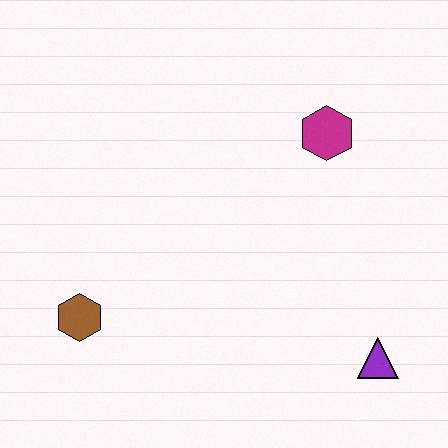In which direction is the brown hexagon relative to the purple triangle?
The brown hexagon is to the left of the purple triangle.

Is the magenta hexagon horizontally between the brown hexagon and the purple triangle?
Yes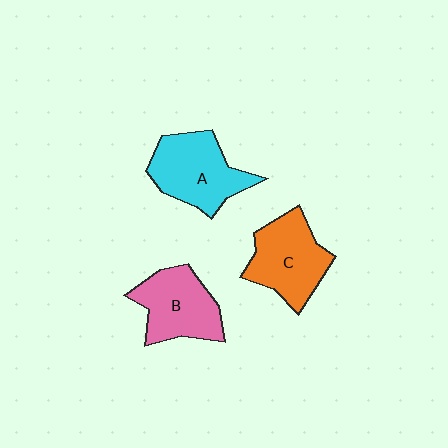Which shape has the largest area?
Shape A (cyan).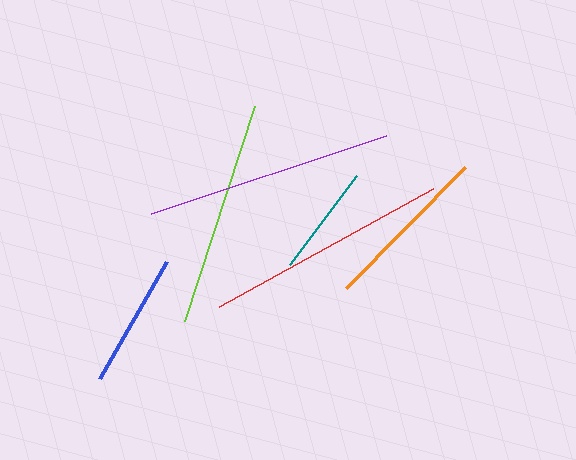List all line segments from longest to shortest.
From longest to shortest: purple, red, lime, orange, blue, teal.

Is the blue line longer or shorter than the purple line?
The purple line is longer than the blue line.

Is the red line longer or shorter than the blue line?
The red line is longer than the blue line.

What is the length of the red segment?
The red segment is approximately 244 pixels long.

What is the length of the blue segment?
The blue segment is approximately 134 pixels long.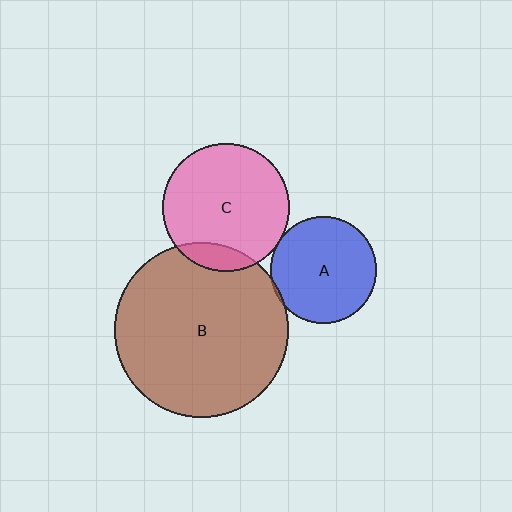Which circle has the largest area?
Circle B (brown).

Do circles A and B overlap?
Yes.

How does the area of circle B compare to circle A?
Approximately 2.7 times.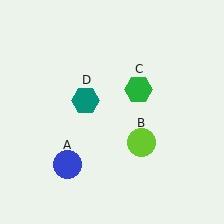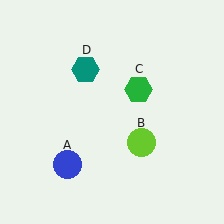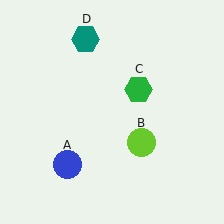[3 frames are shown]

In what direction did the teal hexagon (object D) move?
The teal hexagon (object D) moved up.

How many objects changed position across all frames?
1 object changed position: teal hexagon (object D).